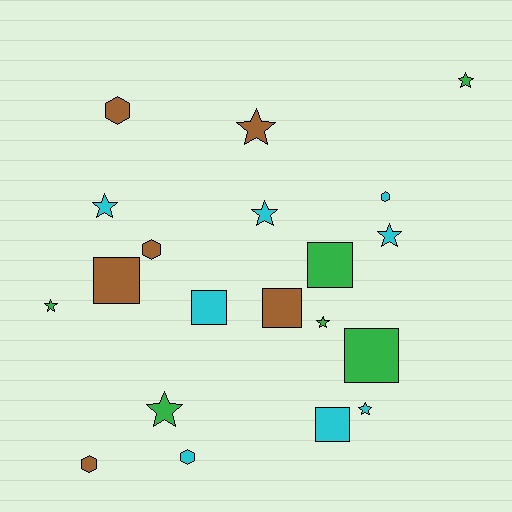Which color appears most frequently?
Cyan, with 8 objects.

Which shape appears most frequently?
Star, with 9 objects.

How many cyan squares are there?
There are 2 cyan squares.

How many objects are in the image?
There are 20 objects.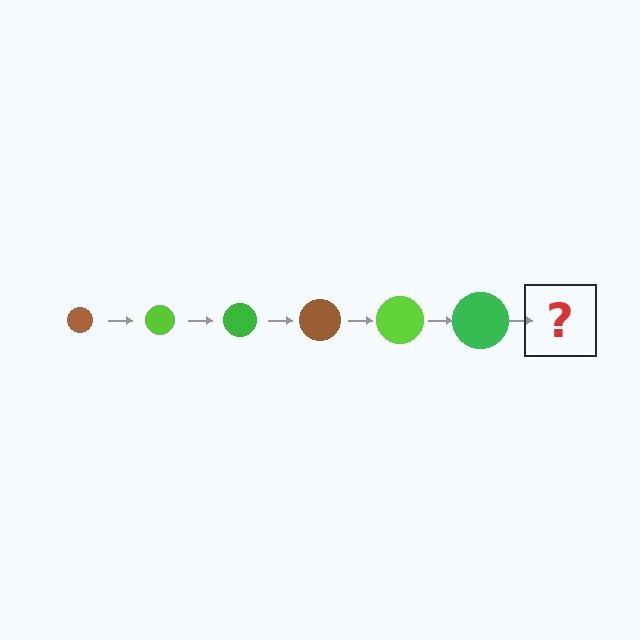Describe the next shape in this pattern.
It should be a brown circle, larger than the previous one.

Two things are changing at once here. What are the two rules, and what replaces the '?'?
The two rules are that the circle grows larger each step and the color cycles through brown, lime, and green. The '?' should be a brown circle, larger than the previous one.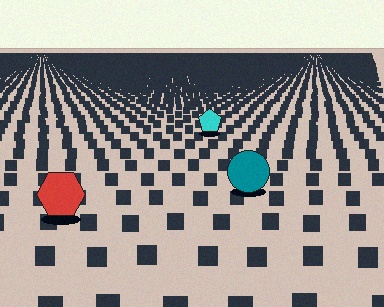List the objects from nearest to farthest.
From nearest to farthest: the red hexagon, the teal circle, the cyan pentagon.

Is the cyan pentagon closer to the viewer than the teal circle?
No. The teal circle is closer — you can tell from the texture gradient: the ground texture is coarser near it.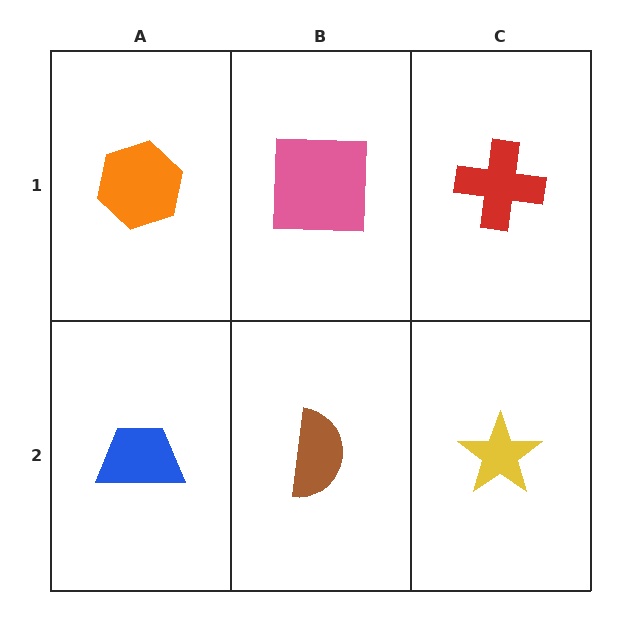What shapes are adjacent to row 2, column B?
A pink square (row 1, column B), a blue trapezoid (row 2, column A), a yellow star (row 2, column C).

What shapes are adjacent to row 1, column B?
A brown semicircle (row 2, column B), an orange hexagon (row 1, column A), a red cross (row 1, column C).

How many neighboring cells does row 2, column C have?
2.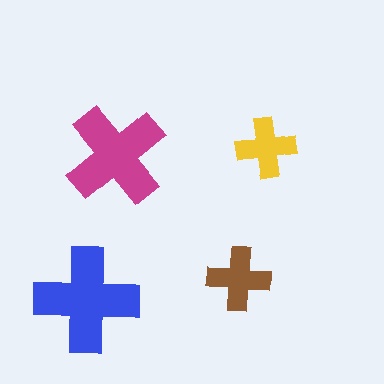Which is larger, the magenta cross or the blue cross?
The blue one.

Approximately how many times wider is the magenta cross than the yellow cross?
About 1.5 times wider.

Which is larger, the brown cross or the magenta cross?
The magenta one.